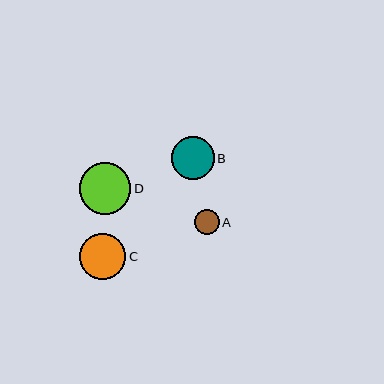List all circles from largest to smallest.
From largest to smallest: D, C, B, A.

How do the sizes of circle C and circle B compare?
Circle C and circle B are approximately the same size.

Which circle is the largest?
Circle D is the largest with a size of approximately 51 pixels.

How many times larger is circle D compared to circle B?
Circle D is approximately 1.2 times the size of circle B.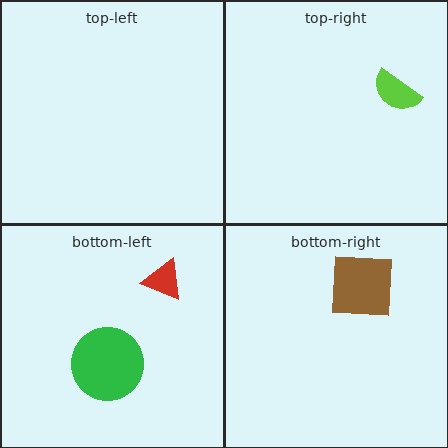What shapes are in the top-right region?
The lime semicircle.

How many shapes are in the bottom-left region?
2.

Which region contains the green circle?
The bottom-left region.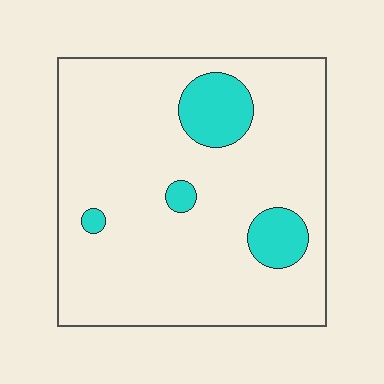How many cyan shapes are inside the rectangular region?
4.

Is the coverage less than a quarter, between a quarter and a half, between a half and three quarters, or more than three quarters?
Less than a quarter.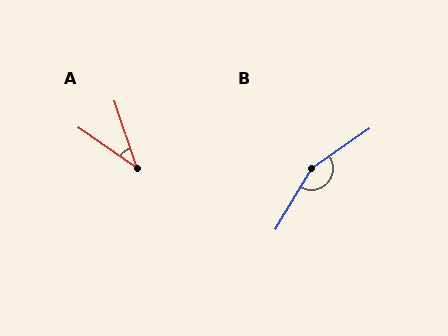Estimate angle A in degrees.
Approximately 36 degrees.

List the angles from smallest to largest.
A (36°), B (156°).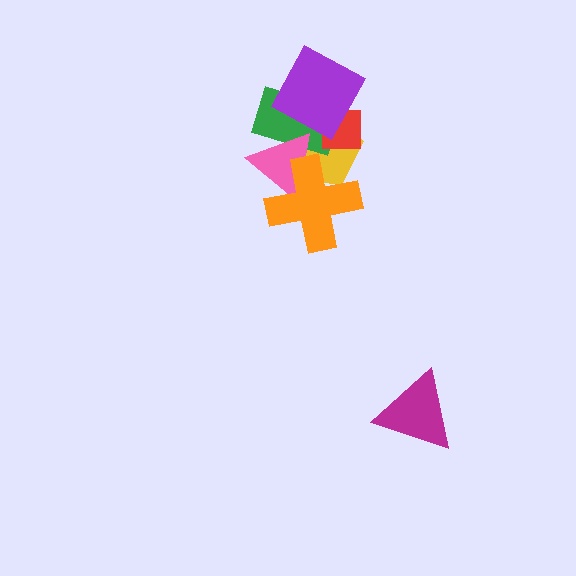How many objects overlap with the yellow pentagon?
5 objects overlap with the yellow pentagon.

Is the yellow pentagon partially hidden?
Yes, it is partially covered by another shape.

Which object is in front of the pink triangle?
The orange cross is in front of the pink triangle.